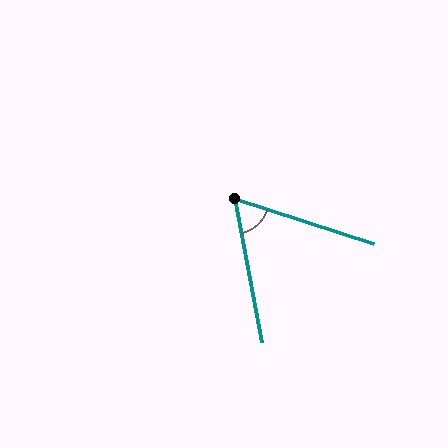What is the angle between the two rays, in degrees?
Approximately 61 degrees.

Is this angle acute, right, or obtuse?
It is acute.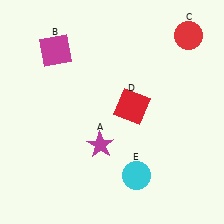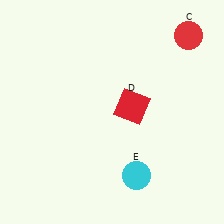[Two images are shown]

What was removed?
The magenta square (B), the magenta star (A) were removed in Image 2.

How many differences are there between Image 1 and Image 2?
There are 2 differences between the two images.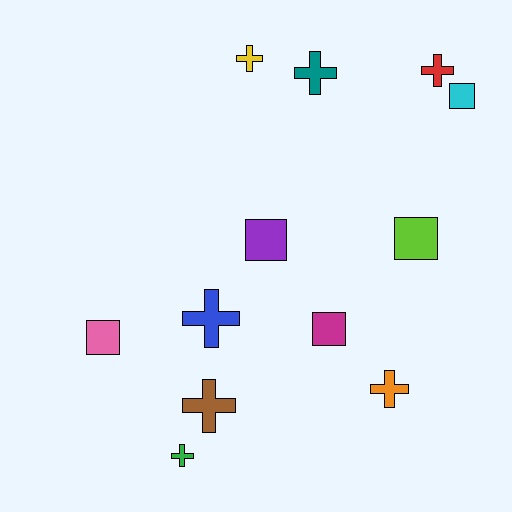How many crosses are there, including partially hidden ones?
There are 7 crosses.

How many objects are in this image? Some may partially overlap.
There are 12 objects.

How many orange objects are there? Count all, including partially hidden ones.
There is 1 orange object.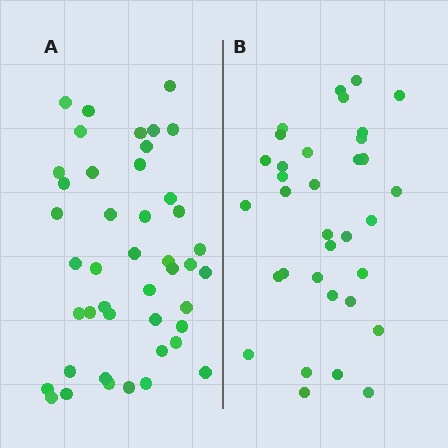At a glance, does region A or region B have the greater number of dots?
Region A (the left region) has more dots.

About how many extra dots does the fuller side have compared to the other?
Region A has roughly 10 or so more dots than region B.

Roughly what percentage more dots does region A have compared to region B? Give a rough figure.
About 30% more.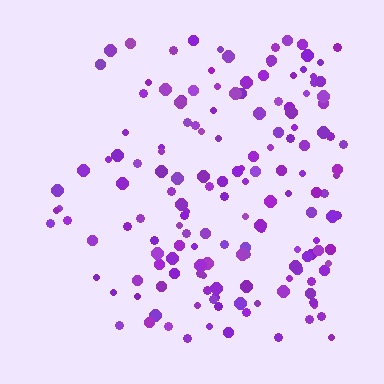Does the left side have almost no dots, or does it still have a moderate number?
Still a moderate number, just noticeably fewer than the right.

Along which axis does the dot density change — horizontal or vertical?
Horizontal.